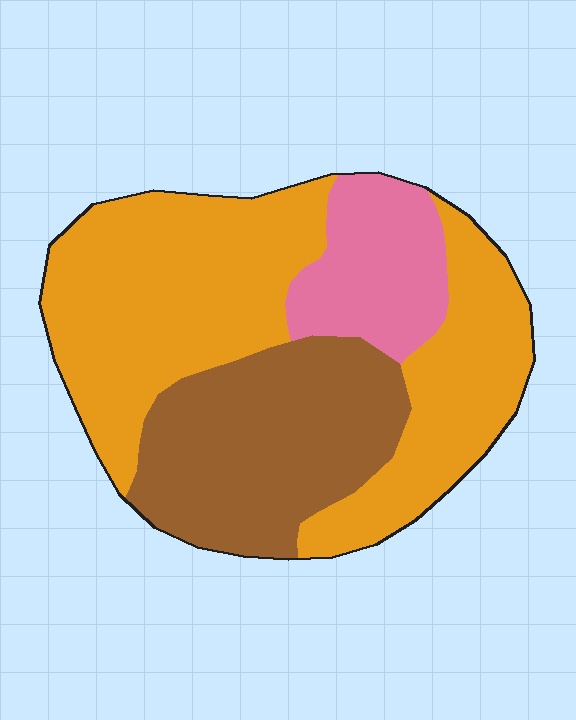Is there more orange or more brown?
Orange.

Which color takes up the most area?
Orange, at roughly 55%.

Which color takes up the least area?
Pink, at roughly 15%.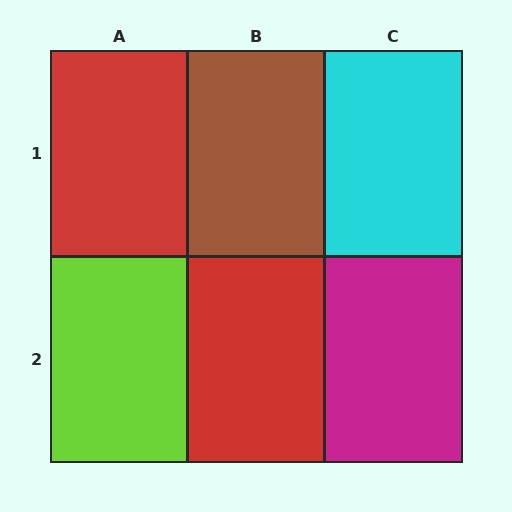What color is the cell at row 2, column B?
Red.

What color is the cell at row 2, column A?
Lime.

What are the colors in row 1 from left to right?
Red, brown, cyan.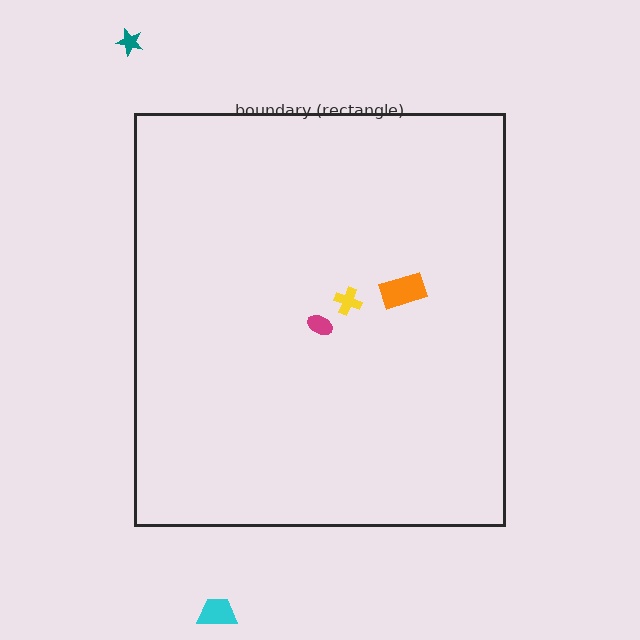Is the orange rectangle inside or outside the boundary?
Inside.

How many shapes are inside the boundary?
3 inside, 2 outside.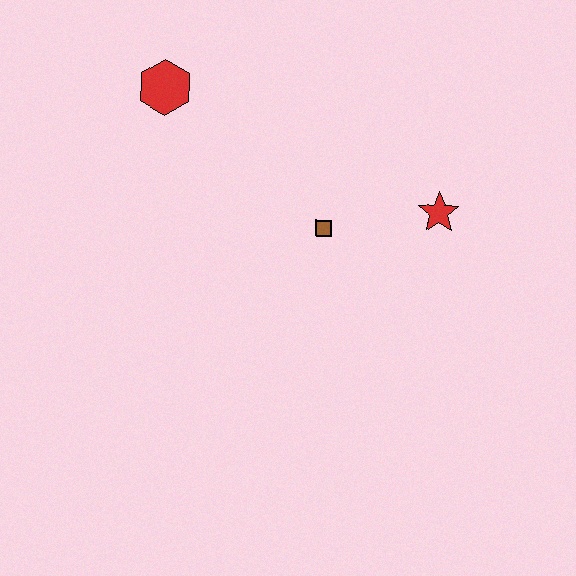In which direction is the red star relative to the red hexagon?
The red star is to the right of the red hexagon.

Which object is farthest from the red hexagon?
The red star is farthest from the red hexagon.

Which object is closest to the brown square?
The red star is closest to the brown square.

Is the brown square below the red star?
Yes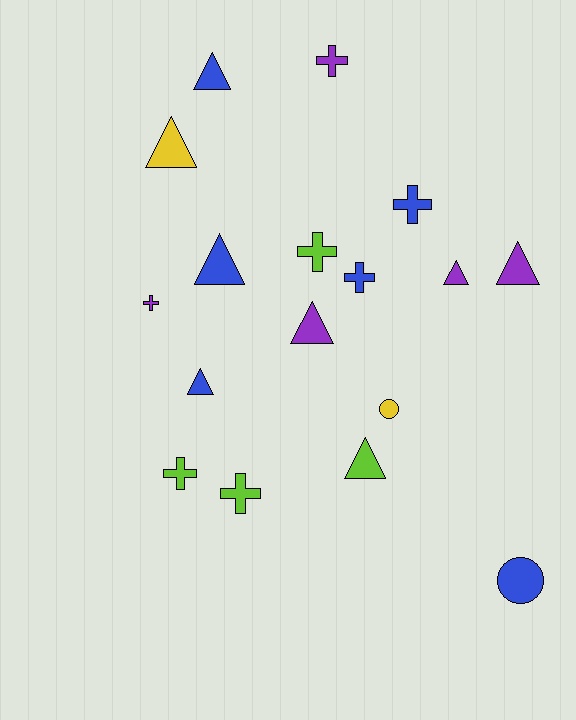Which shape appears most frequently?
Triangle, with 8 objects.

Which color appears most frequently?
Blue, with 6 objects.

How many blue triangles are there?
There are 3 blue triangles.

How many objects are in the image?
There are 17 objects.